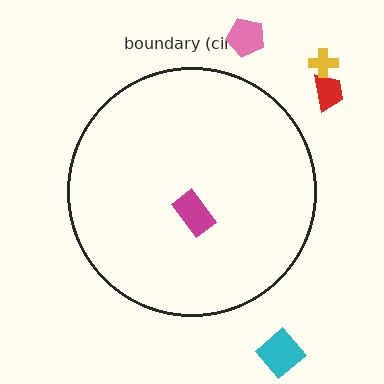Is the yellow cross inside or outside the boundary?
Outside.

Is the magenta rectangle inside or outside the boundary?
Inside.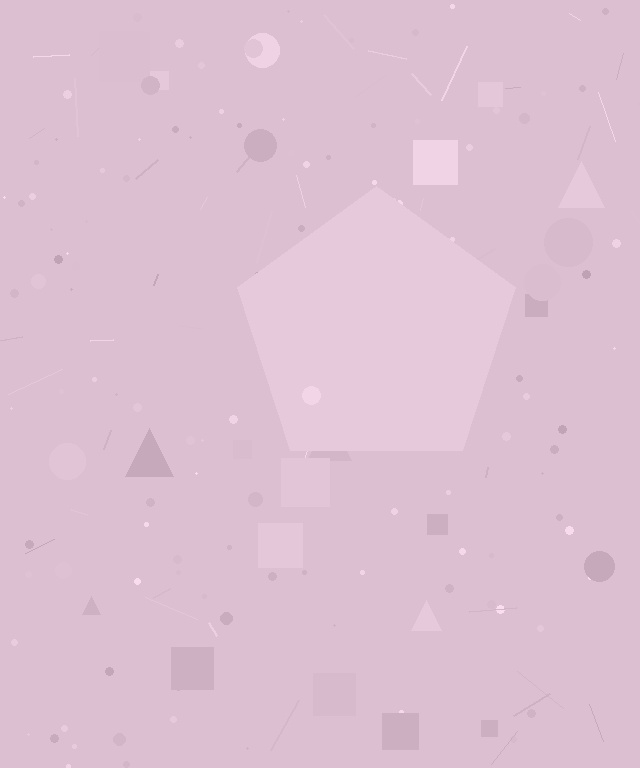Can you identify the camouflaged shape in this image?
The camouflaged shape is a pentagon.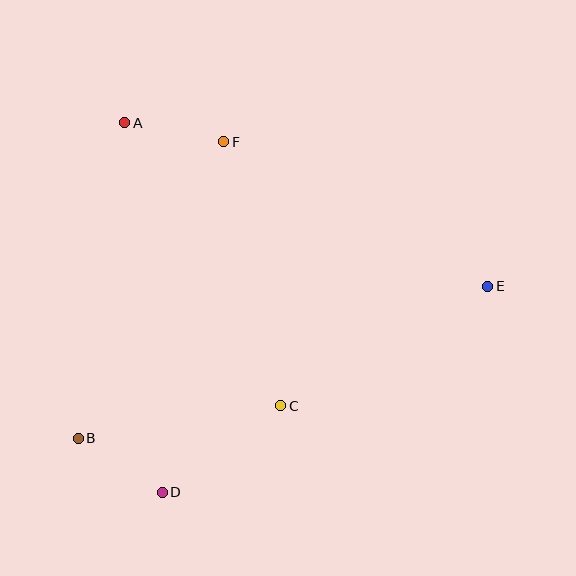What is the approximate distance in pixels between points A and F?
The distance between A and F is approximately 101 pixels.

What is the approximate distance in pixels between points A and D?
The distance between A and D is approximately 372 pixels.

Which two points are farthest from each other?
Points B and E are farthest from each other.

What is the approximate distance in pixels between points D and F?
The distance between D and F is approximately 356 pixels.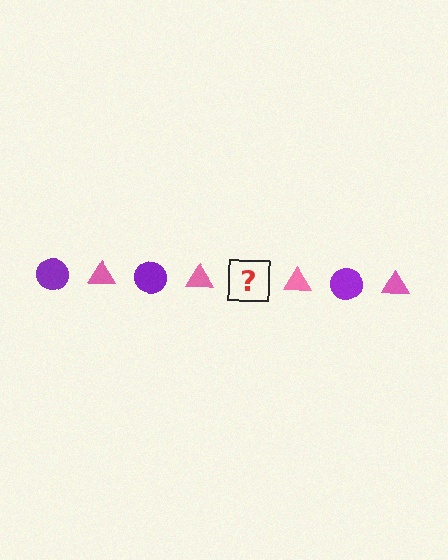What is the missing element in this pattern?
The missing element is a purple circle.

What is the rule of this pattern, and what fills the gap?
The rule is that the pattern alternates between purple circle and pink triangle. The gap should be filled with a purple circle.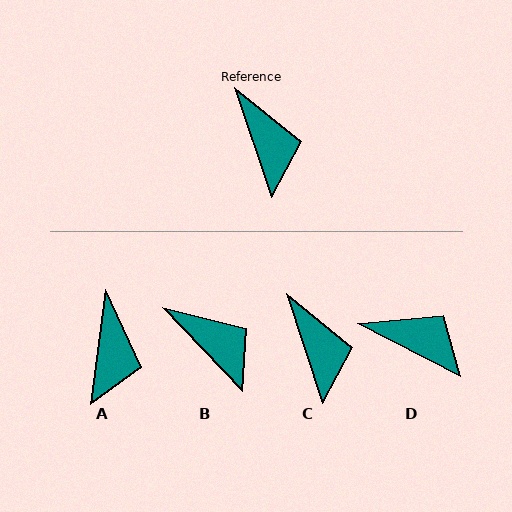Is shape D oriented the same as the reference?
No, it is off by about 44 degrees.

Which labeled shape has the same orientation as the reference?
C.